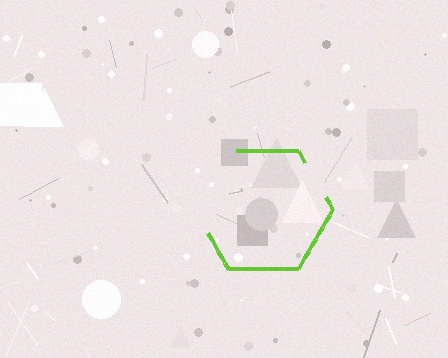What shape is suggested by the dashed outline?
The dashed outline suggests a hexagon.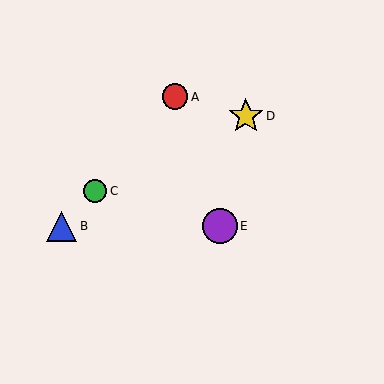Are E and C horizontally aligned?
No, E is at y≈226 and C is at y≈191.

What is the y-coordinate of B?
Object B is at y≈226.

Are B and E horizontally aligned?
Yes, both are at y≈226.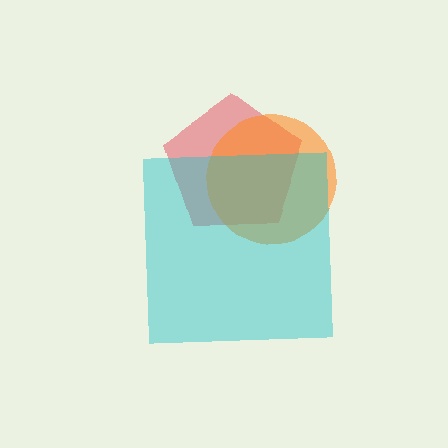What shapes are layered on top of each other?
The layered shapes are: a red pentagon, an orange circle, a cyan square.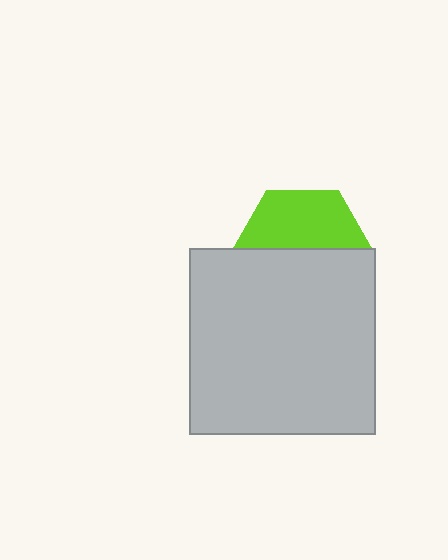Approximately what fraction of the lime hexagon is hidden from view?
Roughly 56% of the lime hexagon is hidden behind the light gray square.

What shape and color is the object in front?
The object in front is a light gray square.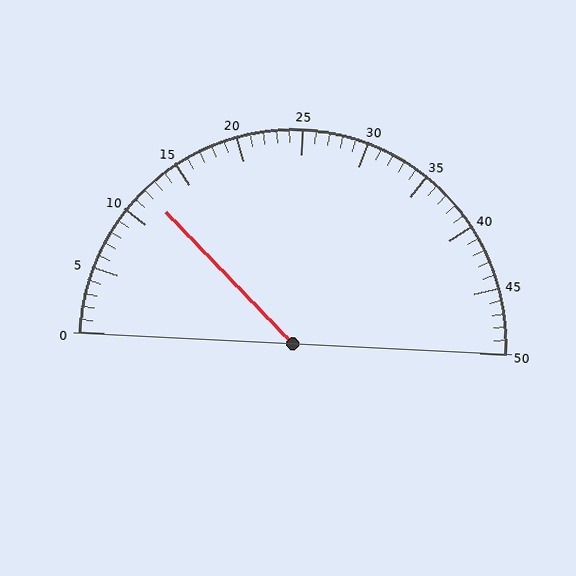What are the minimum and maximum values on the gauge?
The gauge ranges from 0 to 50.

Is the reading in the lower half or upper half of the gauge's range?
The reading is in the lower half of the range (0 to 50).